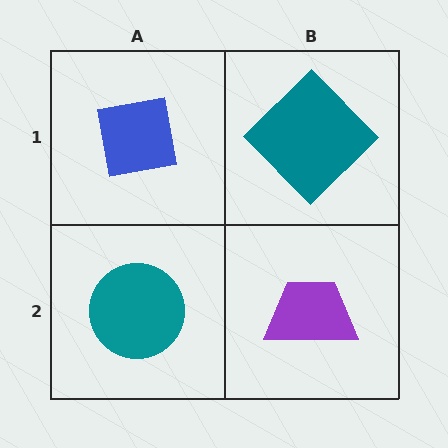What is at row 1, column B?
A teal diamond.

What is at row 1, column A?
A blue square.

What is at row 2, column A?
A teal circle.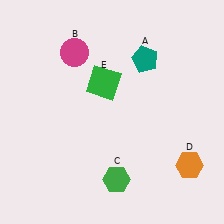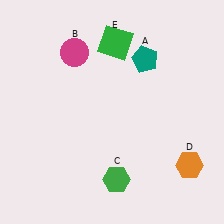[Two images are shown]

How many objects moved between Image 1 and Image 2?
1 object moved between the two images.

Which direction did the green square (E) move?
The green square (E) moved up.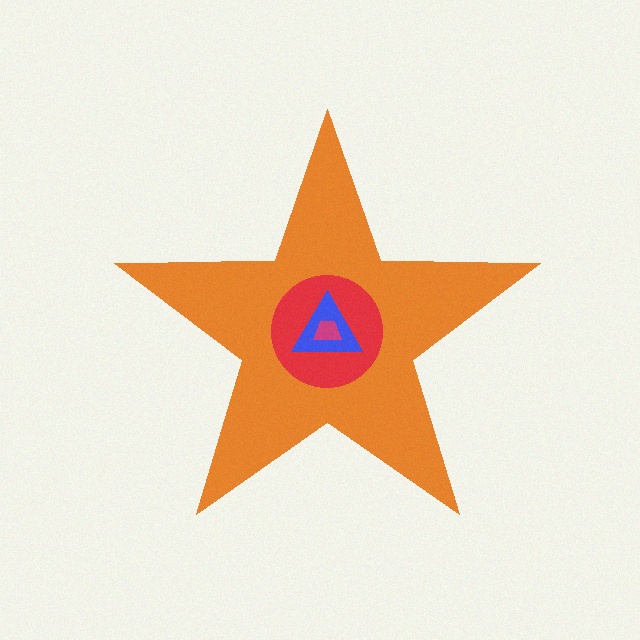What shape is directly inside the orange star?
The red circle.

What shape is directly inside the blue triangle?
The magenta trapezoid.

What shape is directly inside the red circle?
The blue triangle.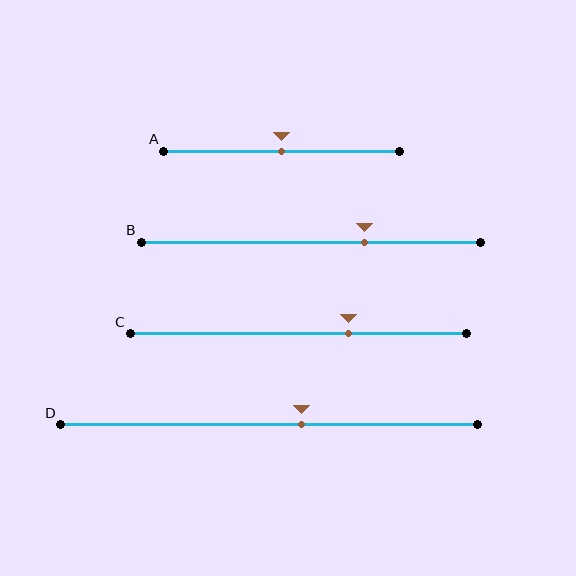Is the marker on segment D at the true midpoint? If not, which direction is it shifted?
No, the marker on segment D is shifted to the right by about 8% of the segment length.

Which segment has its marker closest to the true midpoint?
Segment A has its marker closest to the true midpoint.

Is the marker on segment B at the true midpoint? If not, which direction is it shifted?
No, the marker on segment B is shifted to the right by about 16% of the segment length.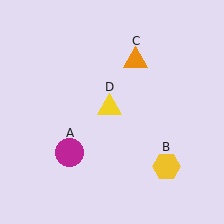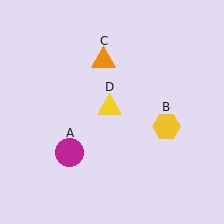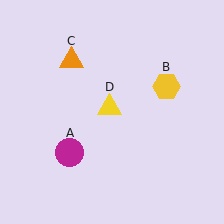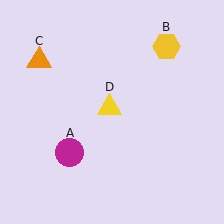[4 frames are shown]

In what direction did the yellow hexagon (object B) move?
The yellow hexagon (object B) moved up.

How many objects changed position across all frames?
2 objects changed position: yellow hexagon (object B), orange triangle (object C).